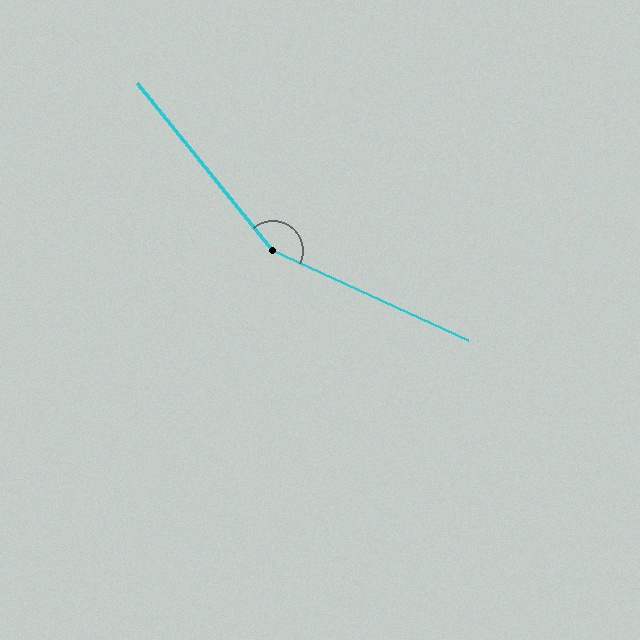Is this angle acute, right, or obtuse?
It is obtuse.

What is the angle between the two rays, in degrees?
Approximately 154 degrees.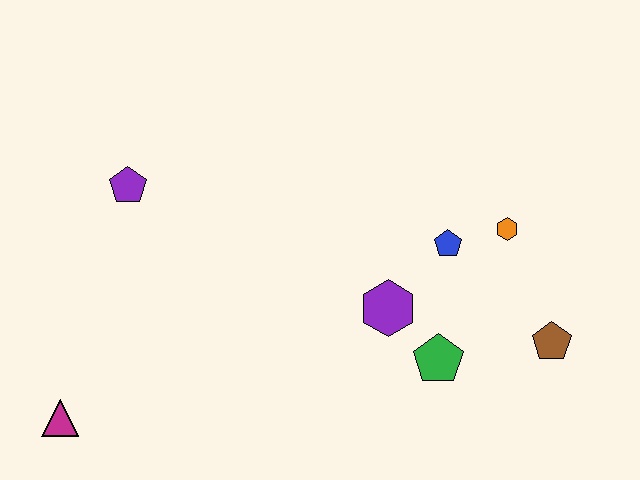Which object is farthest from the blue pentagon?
The magenta triangle is farthest from the blue pentagon.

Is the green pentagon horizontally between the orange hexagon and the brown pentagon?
No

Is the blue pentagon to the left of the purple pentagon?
No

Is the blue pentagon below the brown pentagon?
No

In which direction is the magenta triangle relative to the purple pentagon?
The magenta triangle is below the purple pentagon.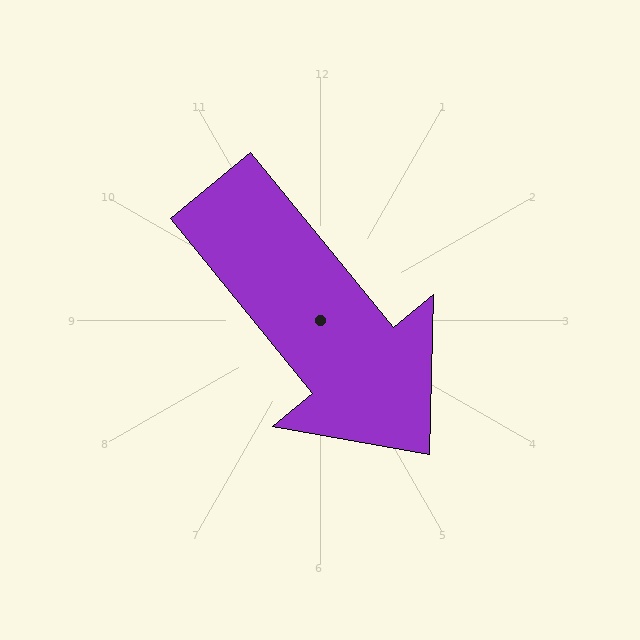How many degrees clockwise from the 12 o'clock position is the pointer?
Approximately 141 degrees.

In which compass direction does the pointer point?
Southeast.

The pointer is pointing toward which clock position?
Roughly 5 o'clock.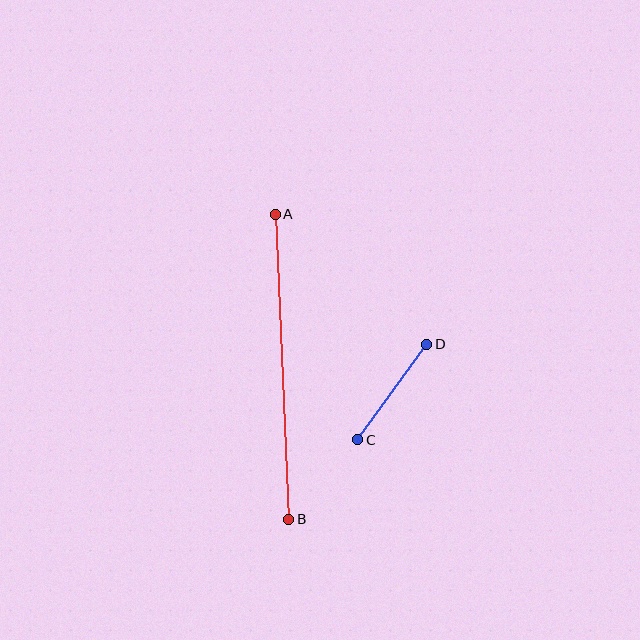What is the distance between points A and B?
The distance is approximately 305 pixels.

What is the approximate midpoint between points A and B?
The midpoint is at approximately (282, 367) pixels.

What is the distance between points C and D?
The distance is approximately 118 pixels.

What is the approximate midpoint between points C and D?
The midpoint is at approximately (392, 392) pixels.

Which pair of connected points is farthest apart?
Points A and B are farthest apart.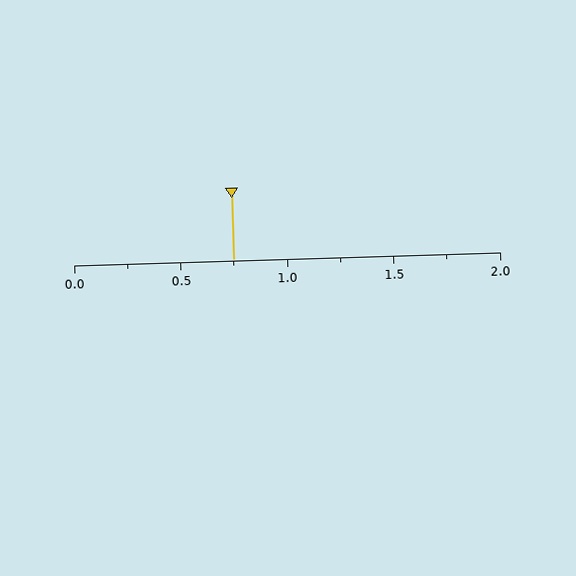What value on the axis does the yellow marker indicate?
The marker indicates approximately 0.75.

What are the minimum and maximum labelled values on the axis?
The axis runs from 0.0 to 2.0.